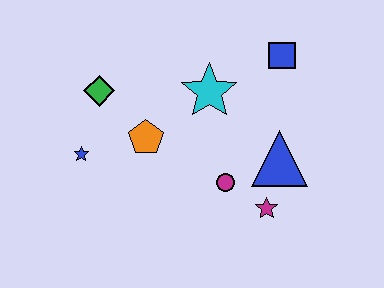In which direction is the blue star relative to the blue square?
The blue star is to the left of the blue square.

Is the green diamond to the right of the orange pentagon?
No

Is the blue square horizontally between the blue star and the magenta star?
No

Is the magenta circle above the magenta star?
Yes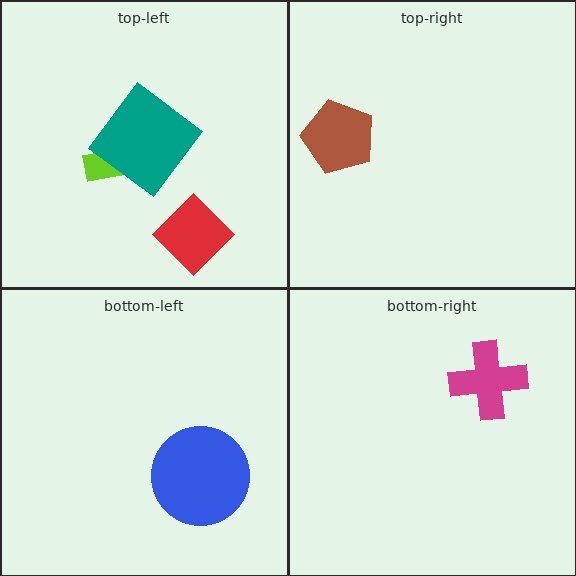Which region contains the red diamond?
The top-left region.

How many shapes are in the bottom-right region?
1.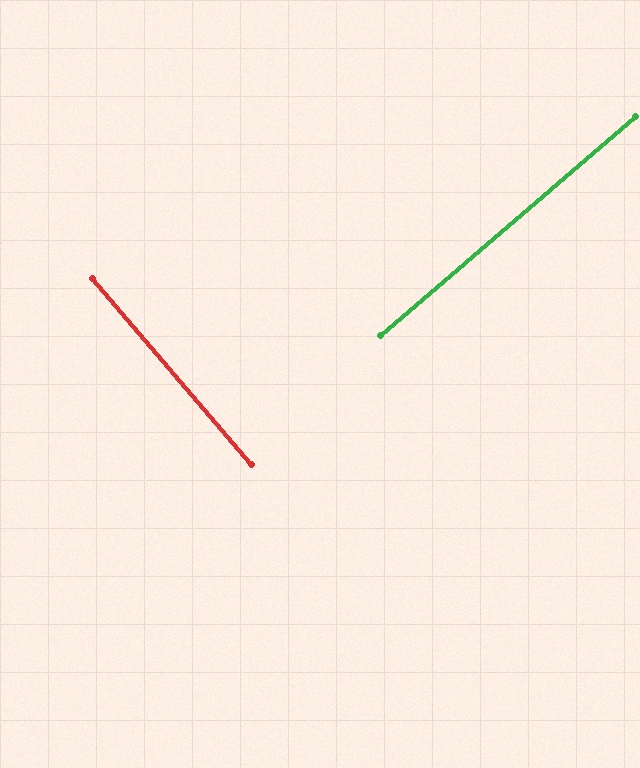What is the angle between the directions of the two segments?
Approximately 90 degrees.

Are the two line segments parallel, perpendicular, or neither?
Perpendicular — they meet at approximately 90°.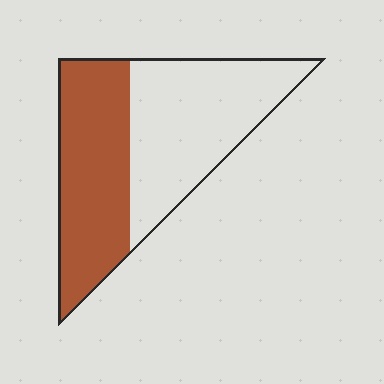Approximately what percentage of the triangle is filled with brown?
Approximately 45%.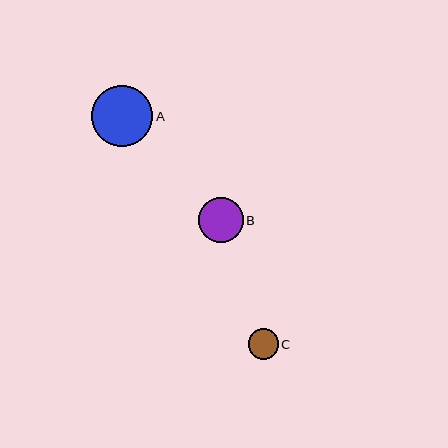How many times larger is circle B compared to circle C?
Circle B is approximately 1.5 times the size of circle C.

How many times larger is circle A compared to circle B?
Circle A is approximately 1.4 times the size of circle B.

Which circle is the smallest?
Circle C is the smallest with a size of approximately 30 pixels.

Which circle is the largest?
Circle A is the largest with a size of approximately 61 pixels.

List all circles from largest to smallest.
From largest to smallest: A, B, C.